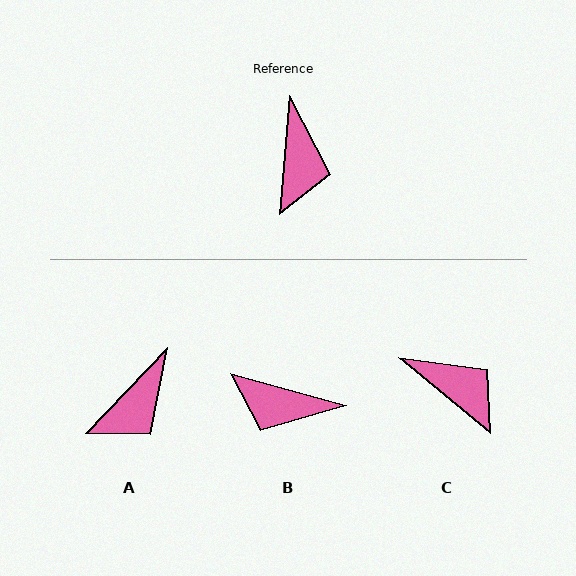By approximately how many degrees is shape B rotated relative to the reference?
Approximately 101 degrees clockwise.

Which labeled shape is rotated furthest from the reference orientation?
B, about 101 degrees away.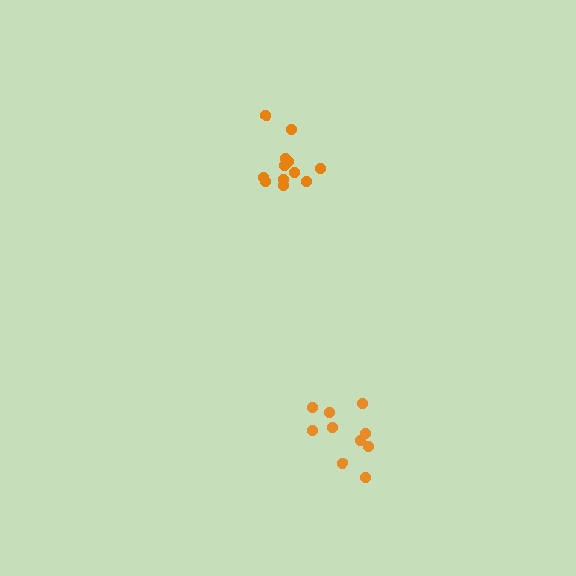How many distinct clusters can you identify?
There are 2 distinct clusters.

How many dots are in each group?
Group 1: 10 dots, Group 2: 12 dots (22 total).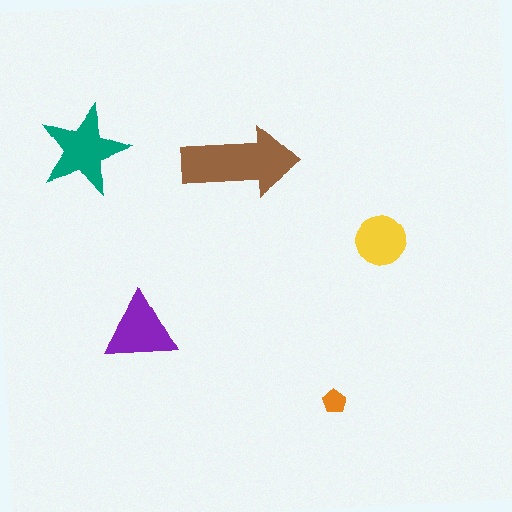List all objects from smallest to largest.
The orange pentagon, the yellow circle, the purple triangle, the teal star, the brown arrow.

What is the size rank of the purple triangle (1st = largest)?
3rd.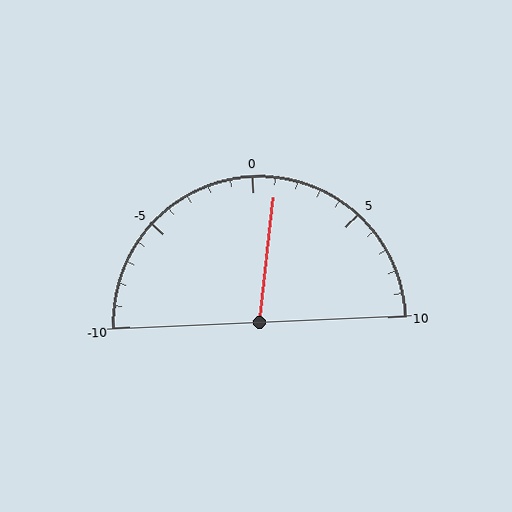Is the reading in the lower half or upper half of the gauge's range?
The reading is in the upper half of the range (-10 to 10).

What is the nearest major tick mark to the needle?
The nearest major tick mark is 0.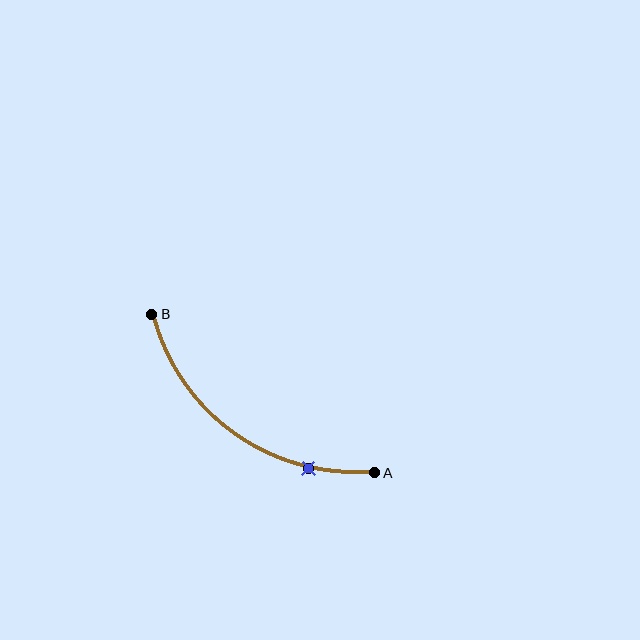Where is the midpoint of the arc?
The arc midpoint is the point on the curve farthest from the straight line joining A and B. It sits below and to the left of that line.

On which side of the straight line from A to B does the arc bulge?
The arc bulges below and to the left of the straight line connecting A and B.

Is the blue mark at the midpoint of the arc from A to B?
No. The blue mark lies on the arc but is closer to endpoint A. The arc midpoint would be at the point on the curve equidistant along the arc from both A and B.